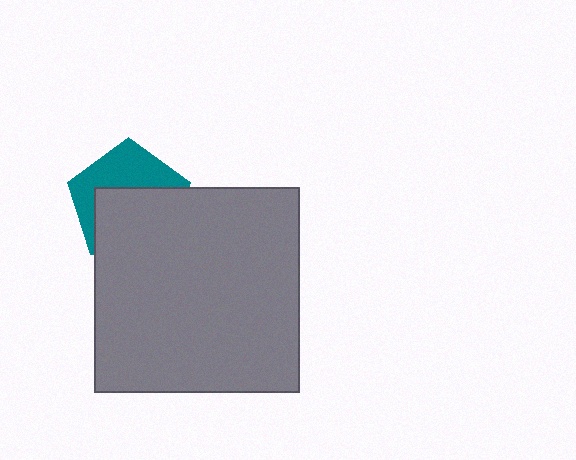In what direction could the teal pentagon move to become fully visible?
The teal pentagon could move up. That would shift it out from behind the gray square entirely.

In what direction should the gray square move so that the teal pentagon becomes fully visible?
The gray square should move down. That is the shortest direction to clear the overlap and leave the teal pentagon fully visible.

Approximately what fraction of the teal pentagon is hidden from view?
Roughly 57% of the teal pentagon is hidden behind the gray square.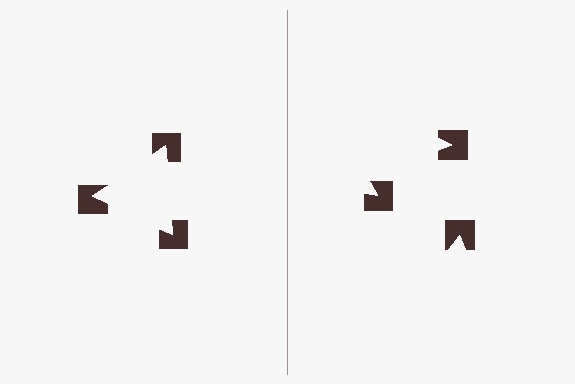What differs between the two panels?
The notched squares are positioned identically on both sides; only the wedge orientations differ. On the left they align to a triangle; on the right they are misaligned.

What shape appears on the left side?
An illusory triangle.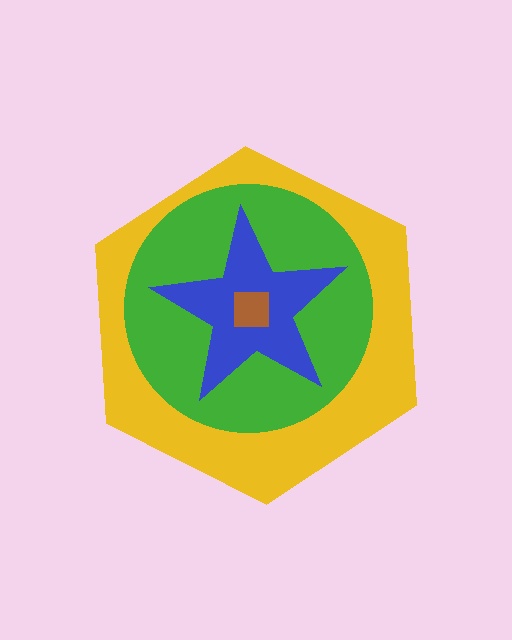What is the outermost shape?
The yellow hexagon.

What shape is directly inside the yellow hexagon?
The green circle.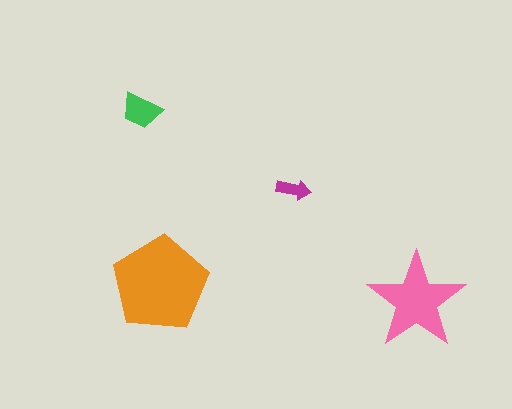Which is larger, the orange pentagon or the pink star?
The orange pentagon.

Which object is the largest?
The orange pentagon.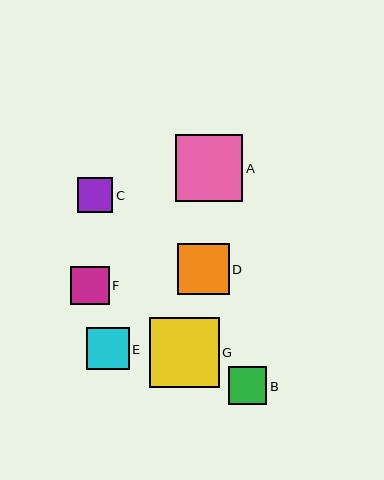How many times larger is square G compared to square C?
Square G is approximately 2.0 times the size of square C.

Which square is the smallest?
Square C is the smallest with a size of approximately 35 pixels.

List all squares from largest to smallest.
From largest to smallest: G, A, D, E, F, B, C.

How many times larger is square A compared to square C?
Square A is approximately 1.9 times the size of square C.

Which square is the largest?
Square G is the largest with a size of approximately 70 pixels.